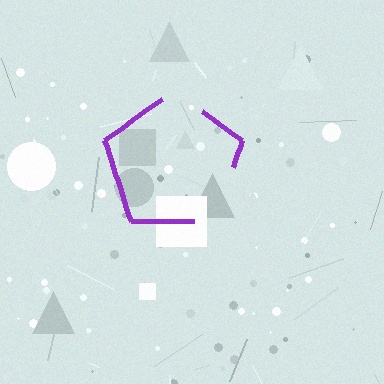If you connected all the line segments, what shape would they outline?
They would outline a pentagon.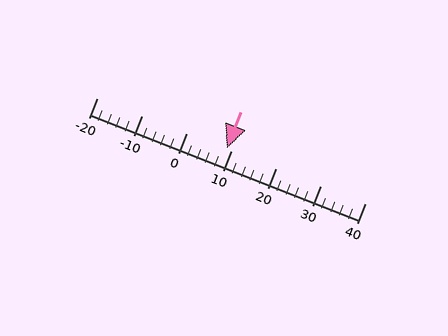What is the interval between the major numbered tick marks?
The major tick marks are spaced 10 units apart.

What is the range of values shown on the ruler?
The ruler shows values from -20 to 40.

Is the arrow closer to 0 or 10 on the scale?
The arrow is closer to 10.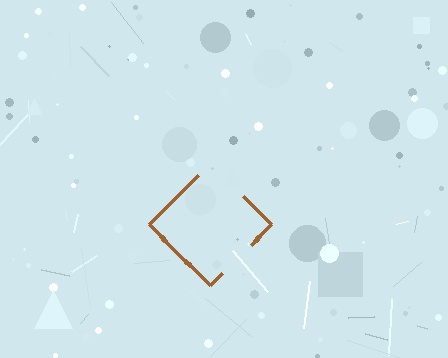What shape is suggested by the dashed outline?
The dashed outline suggests a diamond.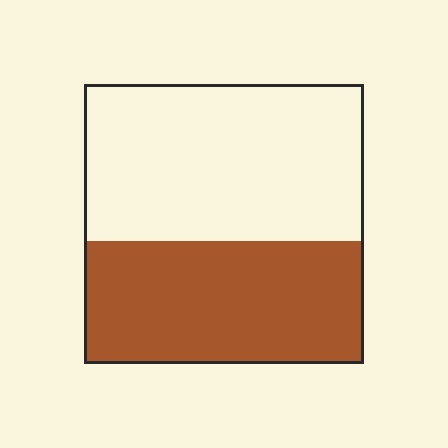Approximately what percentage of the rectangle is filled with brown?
Approximately 45%.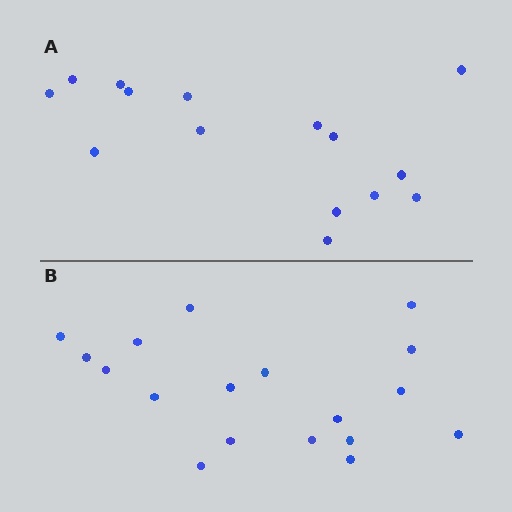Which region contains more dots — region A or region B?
Region B (the bottom region) has more dots.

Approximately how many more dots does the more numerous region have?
Region B has just a few more — roughly 2 or 3 more dots than region A.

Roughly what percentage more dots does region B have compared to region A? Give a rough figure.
About 20% more.